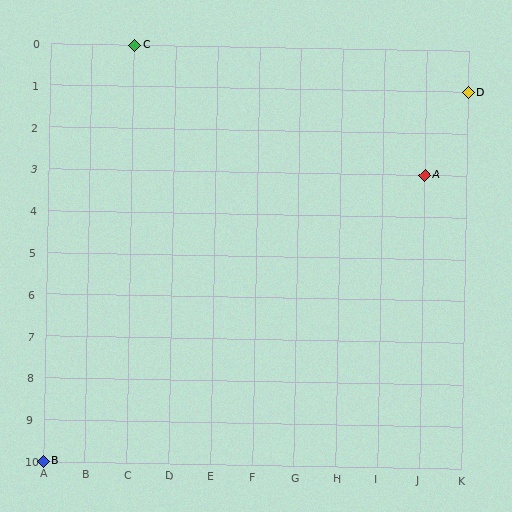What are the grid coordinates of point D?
Point D is at grid coordinates (K, 1).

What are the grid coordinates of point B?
Point B is at grid coordinates (A, 10).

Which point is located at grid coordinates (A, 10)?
Point B is at (A, 10).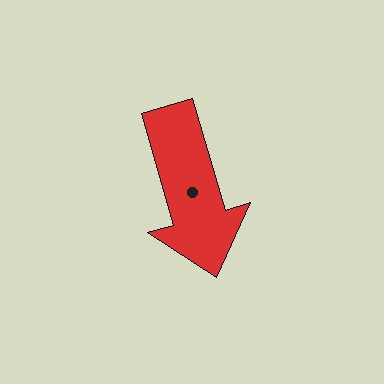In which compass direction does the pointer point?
South.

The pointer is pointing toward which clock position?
Roughly 5 o'clock.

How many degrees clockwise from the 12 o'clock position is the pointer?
Approximately 164 degrees.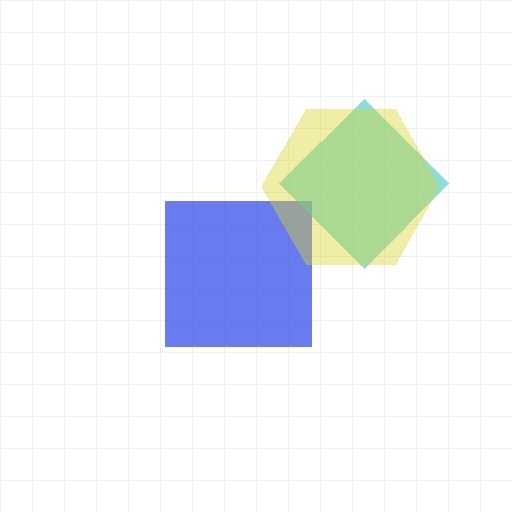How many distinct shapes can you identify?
There are 3 distinct shapes: a blue square, a cyan diamond, a yellow hexagon.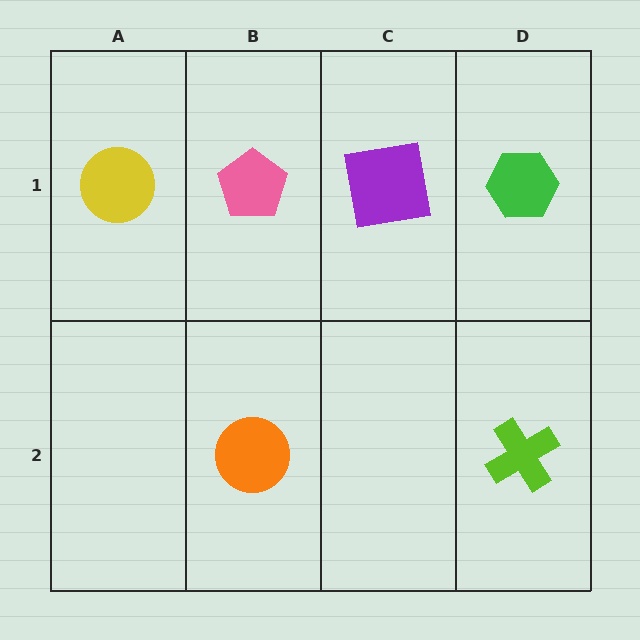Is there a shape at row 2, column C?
No, that cell is empty.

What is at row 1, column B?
A pink pentagon.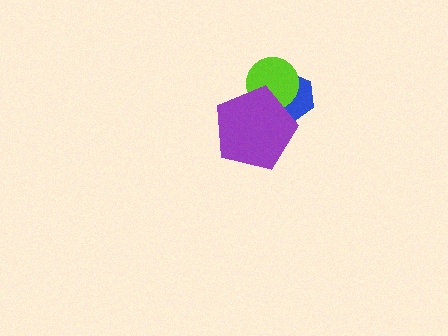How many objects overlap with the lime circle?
2 objects overlap with the lime circle.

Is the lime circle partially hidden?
Yes, it is partially covered by another shape.